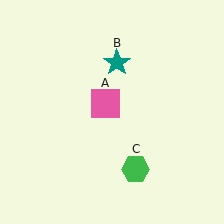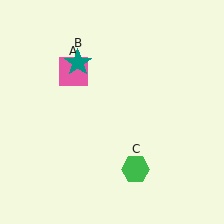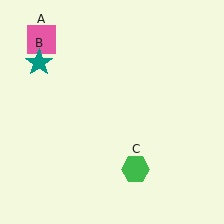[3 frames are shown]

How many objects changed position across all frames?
2 objects changed position: pink square (object A), teal star (object B).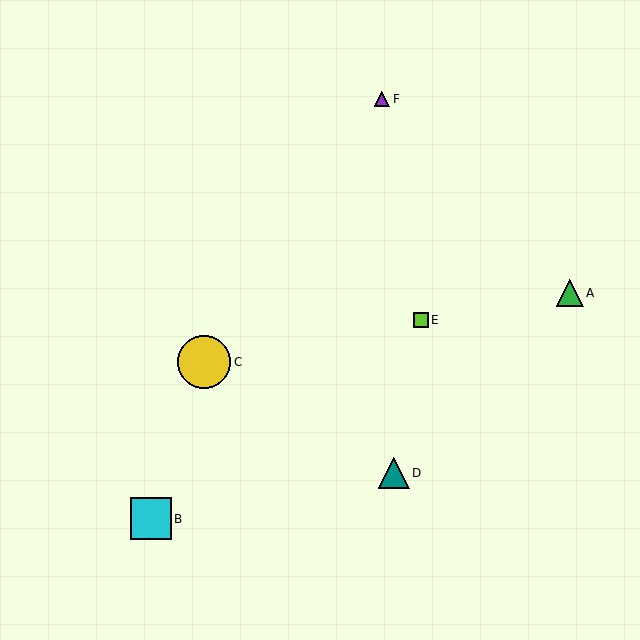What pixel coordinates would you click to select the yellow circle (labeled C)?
Click at (204, 362) to select the yellow circle C.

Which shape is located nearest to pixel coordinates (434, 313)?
The lime square (labeled E) at (421, 320) is nearest to that location.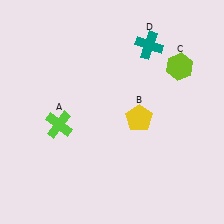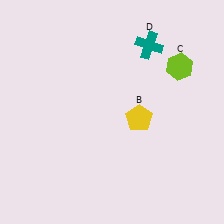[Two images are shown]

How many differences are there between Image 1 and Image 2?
There is 1 difference between the two images.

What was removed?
The lime cross (A) was removed in Image 2.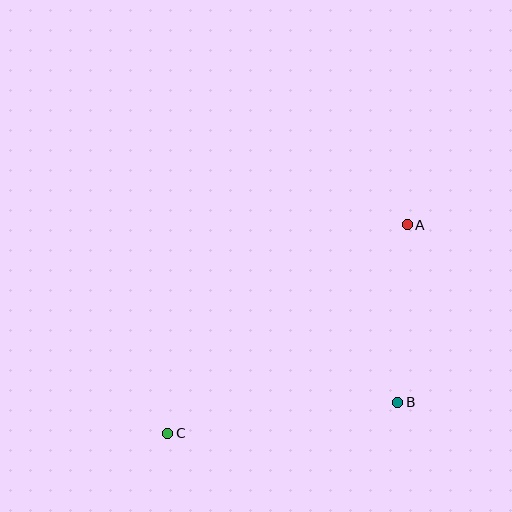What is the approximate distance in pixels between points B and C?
The distance between B and C is approximately 232 pixels.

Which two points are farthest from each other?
Points A and C are farthest from each other.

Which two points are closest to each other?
Points A and B are closest to each other.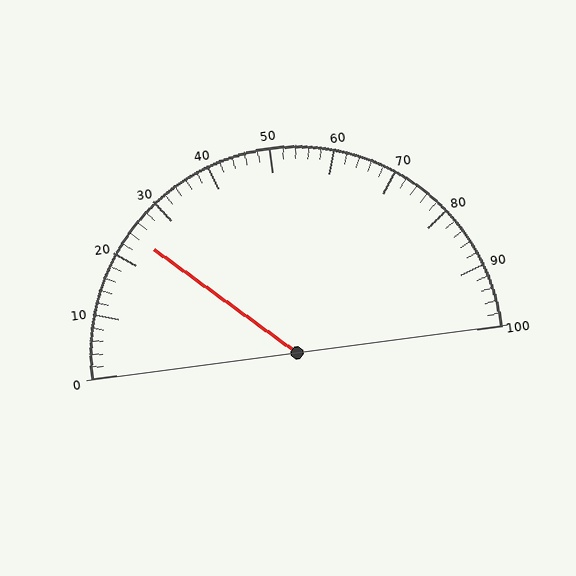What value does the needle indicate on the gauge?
The needle indicates approximately 24.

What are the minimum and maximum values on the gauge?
The gauge ranges from 0 to 100.